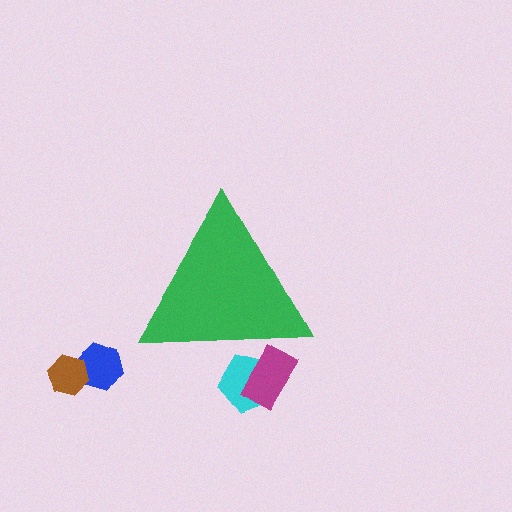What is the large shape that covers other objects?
A green triangle.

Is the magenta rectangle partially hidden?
Yes, the magenta rectangle is partially hidden behind the green triangle.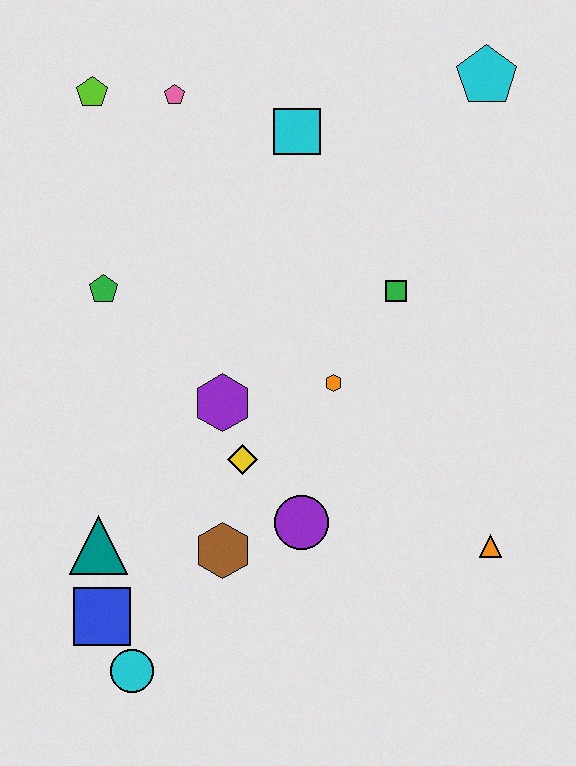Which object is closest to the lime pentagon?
The pink pentagon is closest to the lime pentagon.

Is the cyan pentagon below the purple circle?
No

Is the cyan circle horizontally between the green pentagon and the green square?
Yes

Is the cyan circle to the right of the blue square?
Yes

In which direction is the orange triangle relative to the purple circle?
The orange triangle is to the right of the purple circle.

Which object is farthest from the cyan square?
The cyan circle is farthest from the cyan square.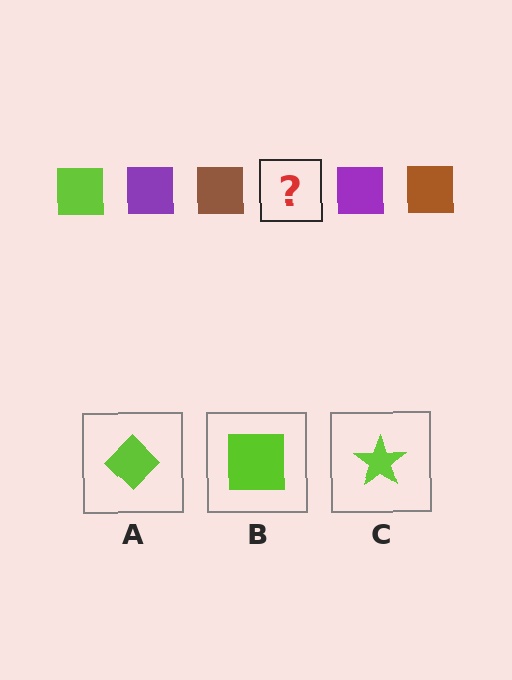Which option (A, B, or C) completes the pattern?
B.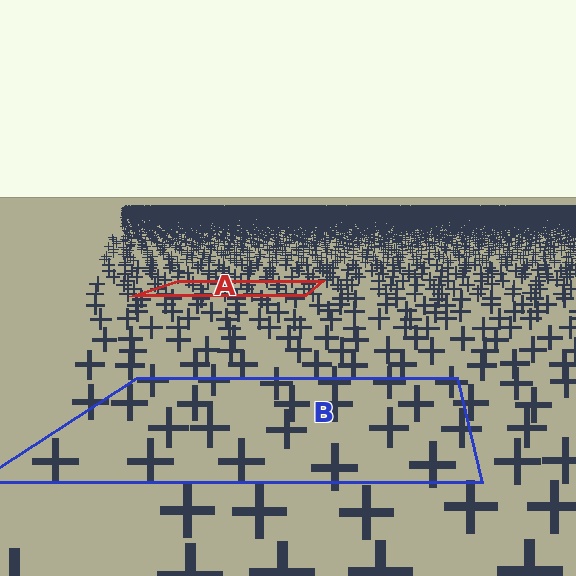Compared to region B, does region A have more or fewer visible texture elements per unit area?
Region A has more texture elements per unit area — they are packed more densely because it is farther away.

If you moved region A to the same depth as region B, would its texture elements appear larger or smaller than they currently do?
They would appear larger. At a closer depth, the same texture elements are projected at a bigger on-screen size.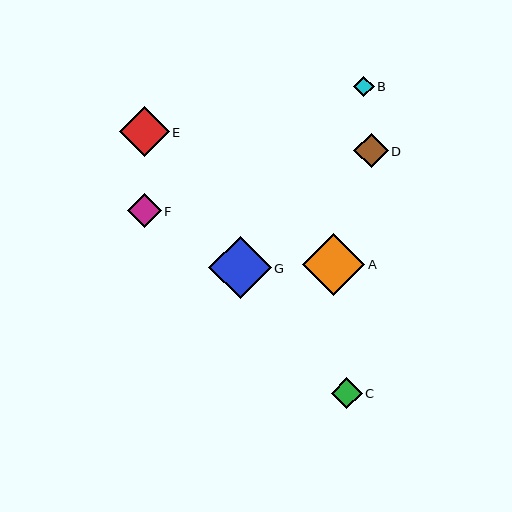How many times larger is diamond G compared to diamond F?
Diamond G is approximately 1.8 times the size of diamond F.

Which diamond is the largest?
Diamond A is the largest with a size of approximately 62 pixels.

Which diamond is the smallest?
Diamond B is the smallest with a size of approximately 20 pixels.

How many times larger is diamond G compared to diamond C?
Diamond G is approximately 2.0 times the size of diamond C.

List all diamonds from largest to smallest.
From largest to smallest: A, G, E, D, F, C, B.